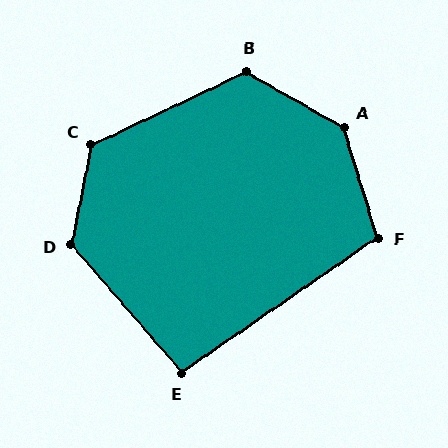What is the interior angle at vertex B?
Approximately 125 degrees (obtuse).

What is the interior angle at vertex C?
Approximately 127 degrees (obtuse).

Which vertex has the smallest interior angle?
E, at approximately 96 degrees.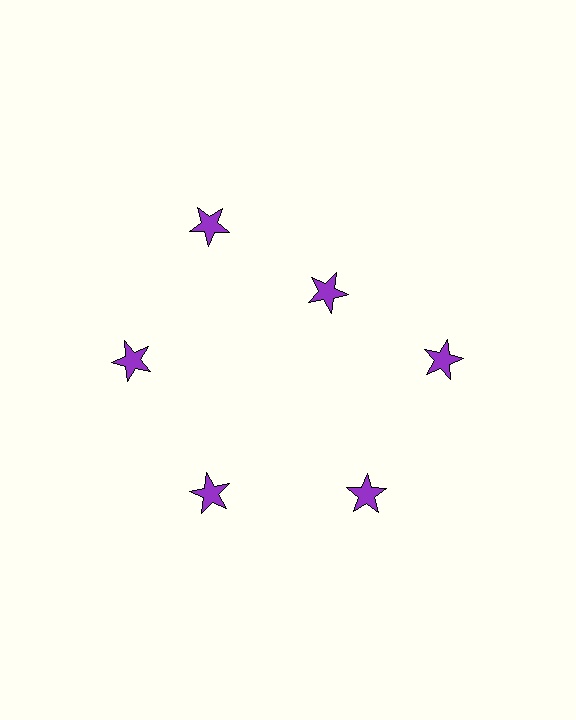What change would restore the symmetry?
The symmetry would be restored by moving it outward, back onto the ring so that all 6 stars sit at equal angles and equal distance from the center.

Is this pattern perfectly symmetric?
No. The 6 purple stars are arranged in a ring, but one element near the 1 o'clock position is pulled inward toward the center, breaking the 6-fold rotational symmetry.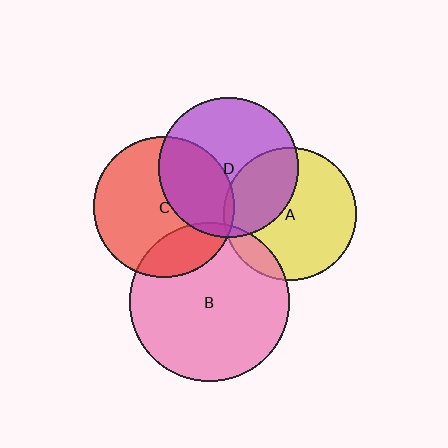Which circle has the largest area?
Circle B (pink).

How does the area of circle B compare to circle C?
Approximately 1.3 times.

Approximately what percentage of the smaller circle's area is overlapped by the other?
Approximately 10%.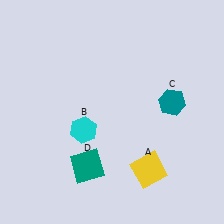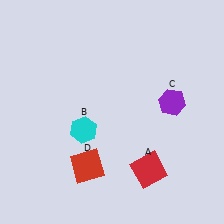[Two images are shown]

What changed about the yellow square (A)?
In Image 1, A is yellow. In Image 2, it changed to red.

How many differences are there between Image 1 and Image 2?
There are 3 differences between the two images.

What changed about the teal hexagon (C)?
In Image 1, C is teal. In Image 2, it changed to purple.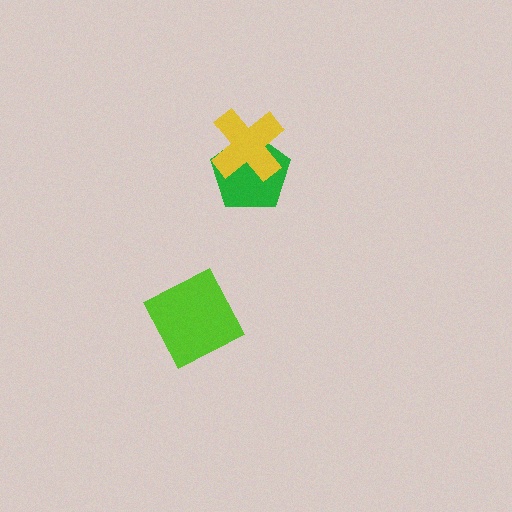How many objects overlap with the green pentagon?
1 object overlaps with the green pentagon.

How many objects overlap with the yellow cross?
1 object overlaps with the yellow cross.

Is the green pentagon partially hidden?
Yes, it is partially covered by another shape.